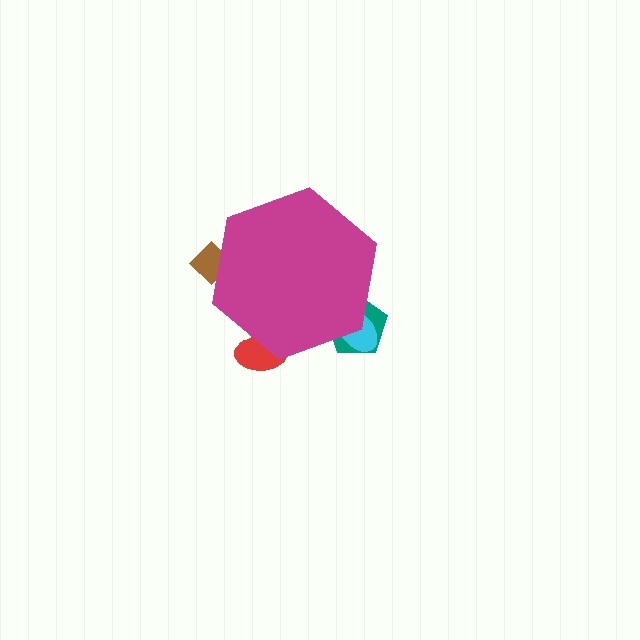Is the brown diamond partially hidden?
Yes, the brown diamond is partially hidden behind the magenta hexagon.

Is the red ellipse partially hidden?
Yes, the red ellipse is partially hidden behind the magenta hexagon.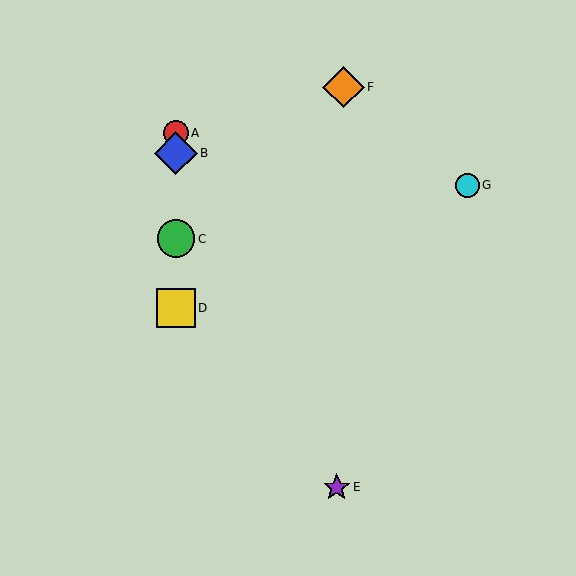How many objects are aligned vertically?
4 objects (A, B, C, D) are aligned vertically.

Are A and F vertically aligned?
No, A is at x≈176 and F is at x≈343.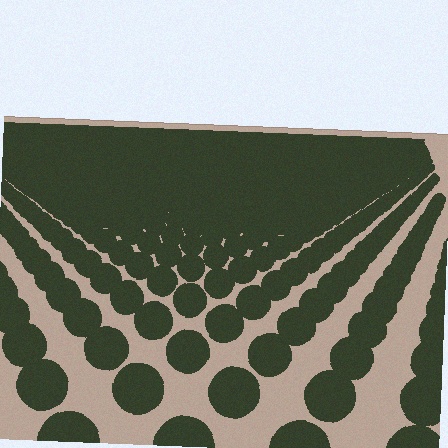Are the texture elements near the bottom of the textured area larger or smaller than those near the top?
Larger. Near the bottom, elements are closer to the viewer and appear at a bigger on-screen size.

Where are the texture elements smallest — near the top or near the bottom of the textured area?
Near the top.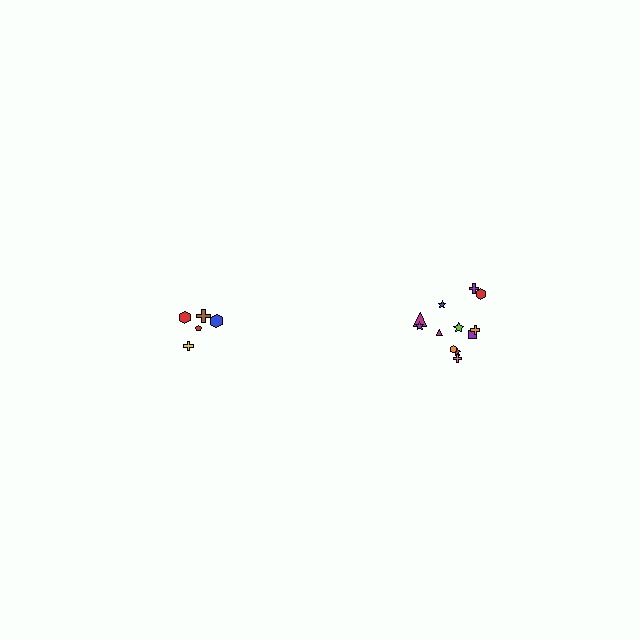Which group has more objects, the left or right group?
The right group.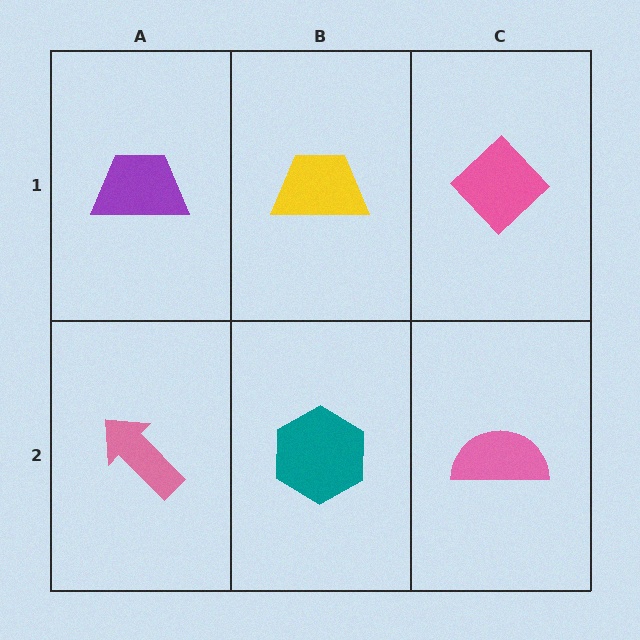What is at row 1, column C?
A pink diamond.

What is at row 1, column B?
A yellow trapezoid.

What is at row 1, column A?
A purple trapezoid.